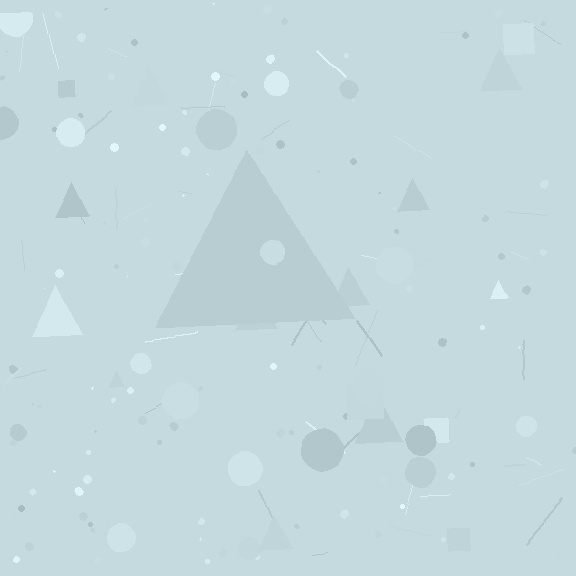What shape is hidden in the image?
A triangle is hidden in the image.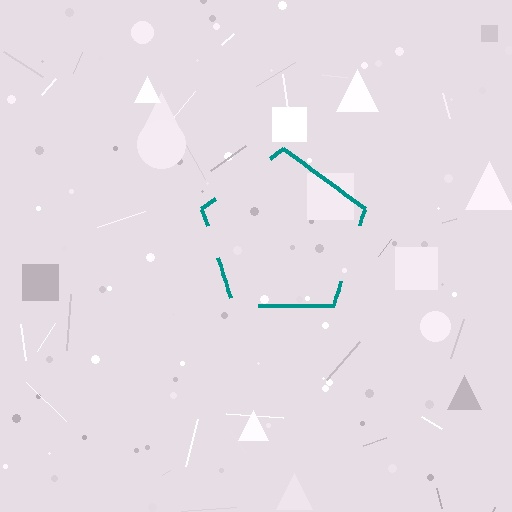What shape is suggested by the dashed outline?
The dashed outline suggests a pentagon.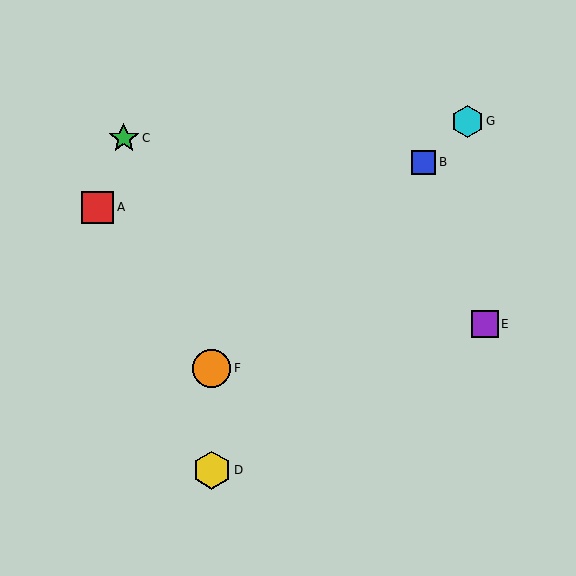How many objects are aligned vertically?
2 objects (D, F) are aligned vertically.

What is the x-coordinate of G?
Object G is at x≈467.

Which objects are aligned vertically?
Objects D, F are aligned vertically.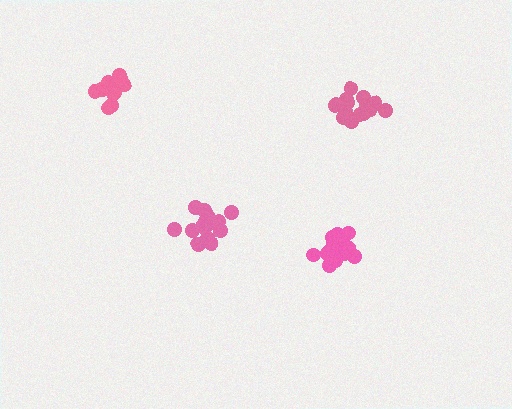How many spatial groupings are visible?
There are 4 spatial groupings.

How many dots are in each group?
Group 1: 17 dots, Group 2: 13 dots, Group 3: 16 dots, Group 4: 16 dots (62 total).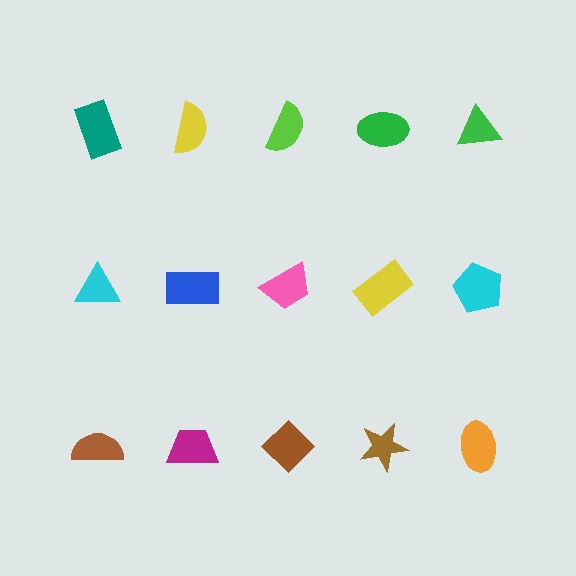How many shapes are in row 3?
5 shapes.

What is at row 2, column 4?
A yellow rectangle.